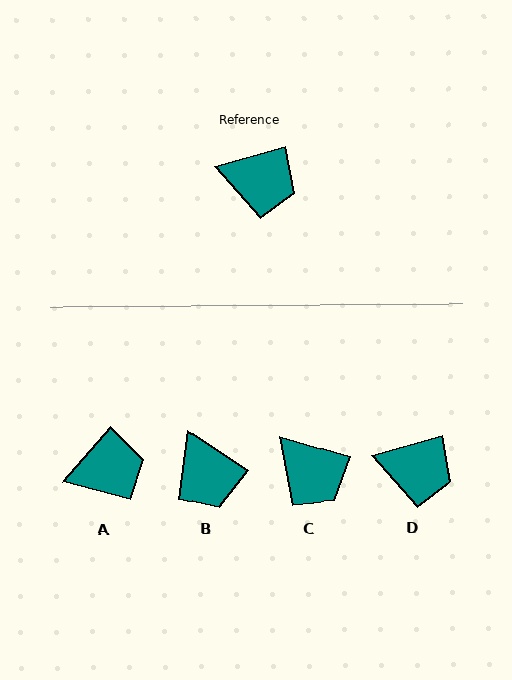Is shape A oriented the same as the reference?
No, it is off by about 34 degrees.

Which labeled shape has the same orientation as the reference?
D.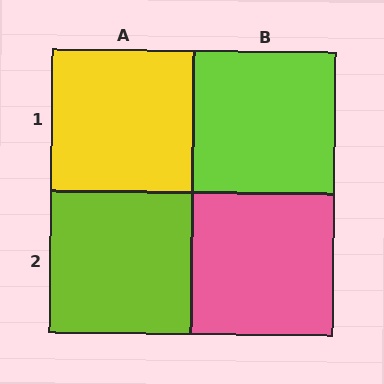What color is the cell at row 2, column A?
Lime.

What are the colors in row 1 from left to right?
Yellow, lime.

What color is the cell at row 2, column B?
Pink.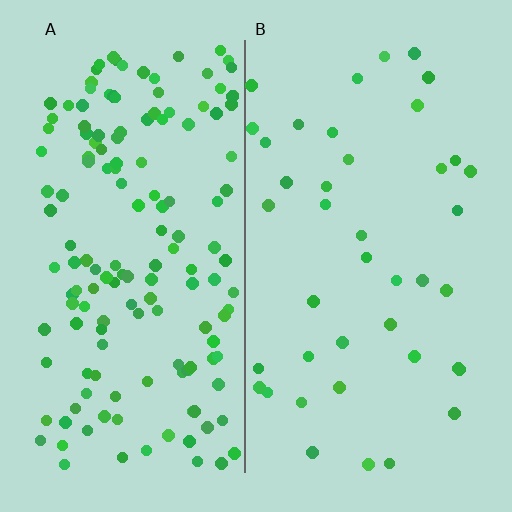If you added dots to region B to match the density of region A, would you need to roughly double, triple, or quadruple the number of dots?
Approximately quadruple.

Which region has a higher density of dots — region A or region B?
A (the left).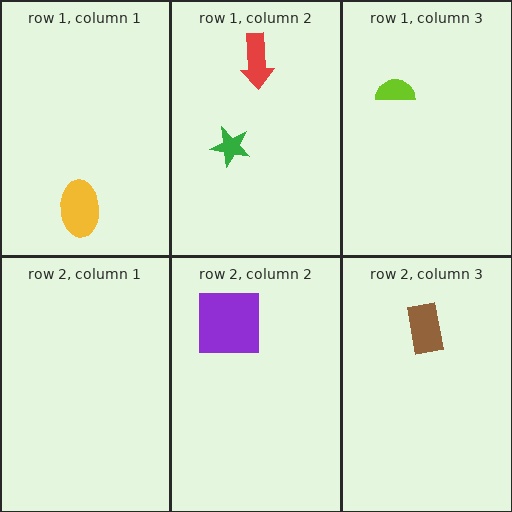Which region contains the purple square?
The row 2, column 2 region.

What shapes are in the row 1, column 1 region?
The yellow ellipse.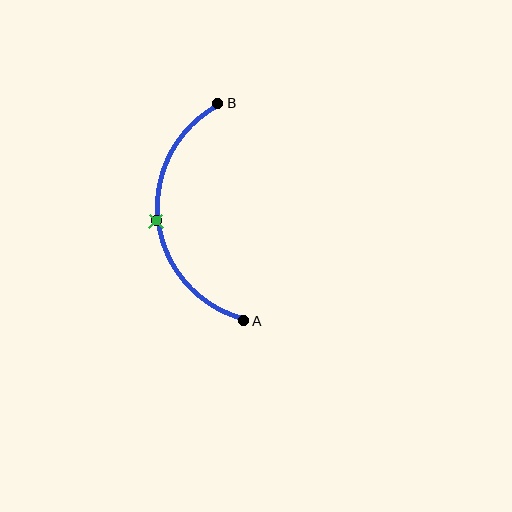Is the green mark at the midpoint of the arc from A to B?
Yes. The green mark lies on the arc at equal arc-length from both A and B — it is the arc midpoint.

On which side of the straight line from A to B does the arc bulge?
The arc bulges to the left of the straight line connecting A and B.